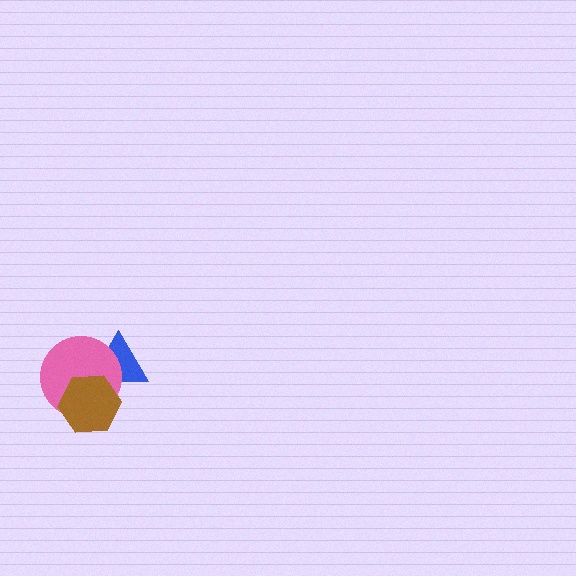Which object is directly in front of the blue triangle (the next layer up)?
The pink circle is directly in front of the blue triangle.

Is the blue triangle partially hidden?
Yes, it is partially covered by another shape.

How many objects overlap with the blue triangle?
2 objects overlap with the blue triangle.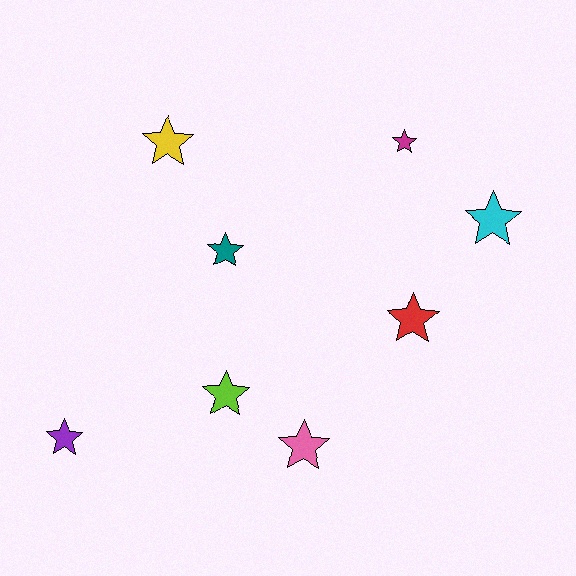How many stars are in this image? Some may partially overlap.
There are 8 stars.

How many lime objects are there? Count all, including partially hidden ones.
There is 1 lime object.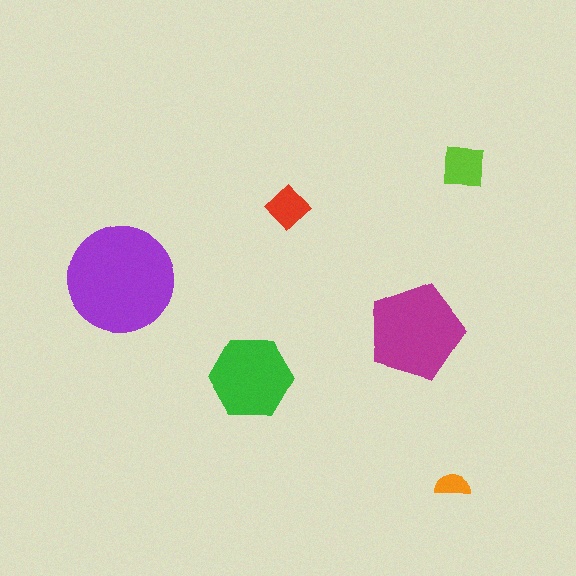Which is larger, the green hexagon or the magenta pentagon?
The magenta pentagon.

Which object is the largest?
The purple circle.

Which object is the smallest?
The orange semicircle.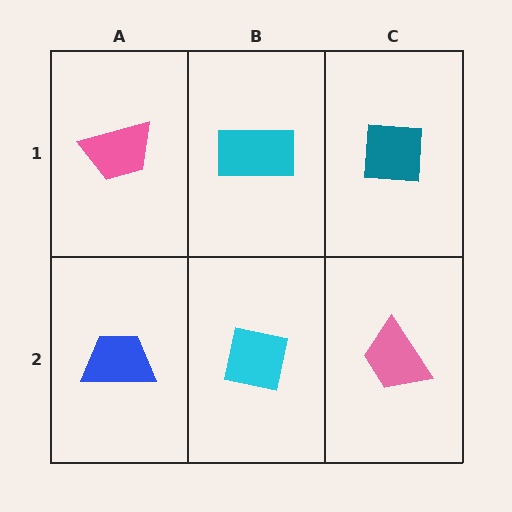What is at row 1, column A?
A pink trapezoid.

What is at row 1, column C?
A teal square.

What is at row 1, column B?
A cyan rectangle.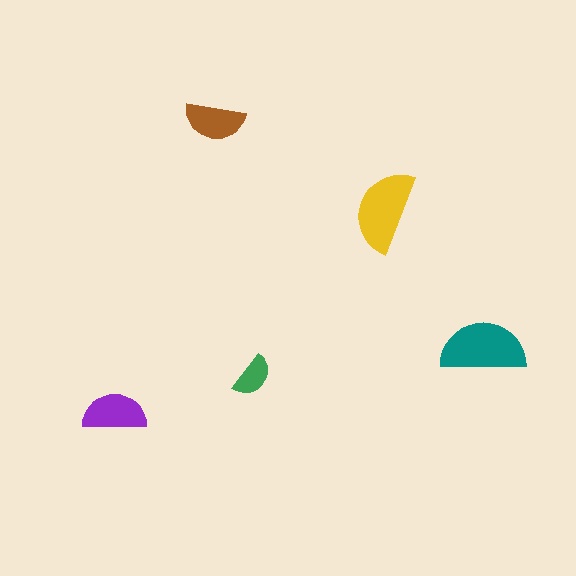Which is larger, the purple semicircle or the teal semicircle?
The teal one.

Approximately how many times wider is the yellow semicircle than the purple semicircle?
About 1.5 times wider.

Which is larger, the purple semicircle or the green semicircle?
The purple one.